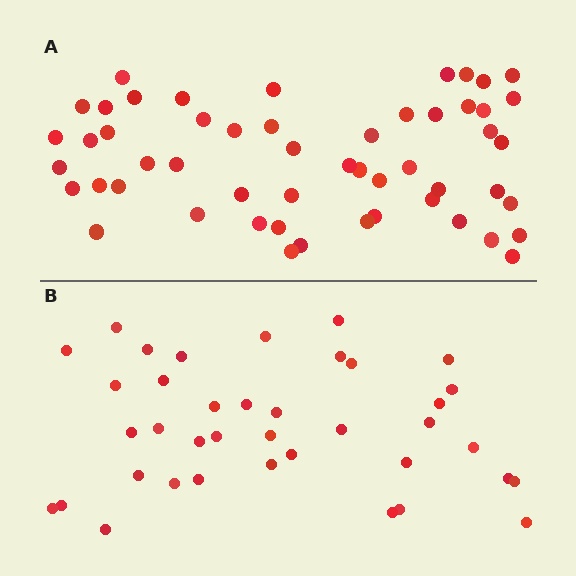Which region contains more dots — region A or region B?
Region A (the top region) has more dots.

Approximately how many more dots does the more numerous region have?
Region A has approximately 15 more dots than region B.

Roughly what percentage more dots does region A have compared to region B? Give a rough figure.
About 40% more.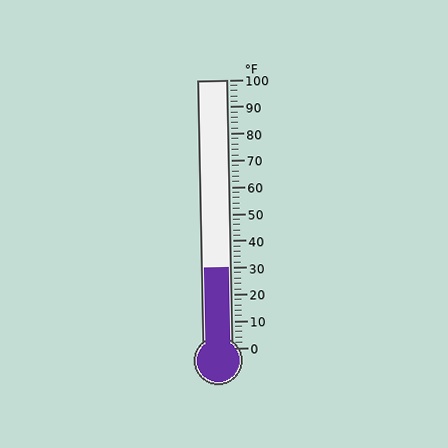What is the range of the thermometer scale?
The thermometer scale ranges from 0°F to 100°F.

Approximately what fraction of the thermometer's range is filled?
The thermometer is filled to approximately 30% of its range.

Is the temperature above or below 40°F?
The temperature is below 40°F.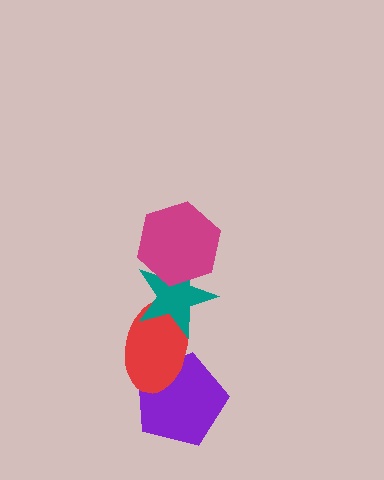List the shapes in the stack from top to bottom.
From top to bottom: the magenta hexagon, the teal star, the red ellipse, the purple pentagon.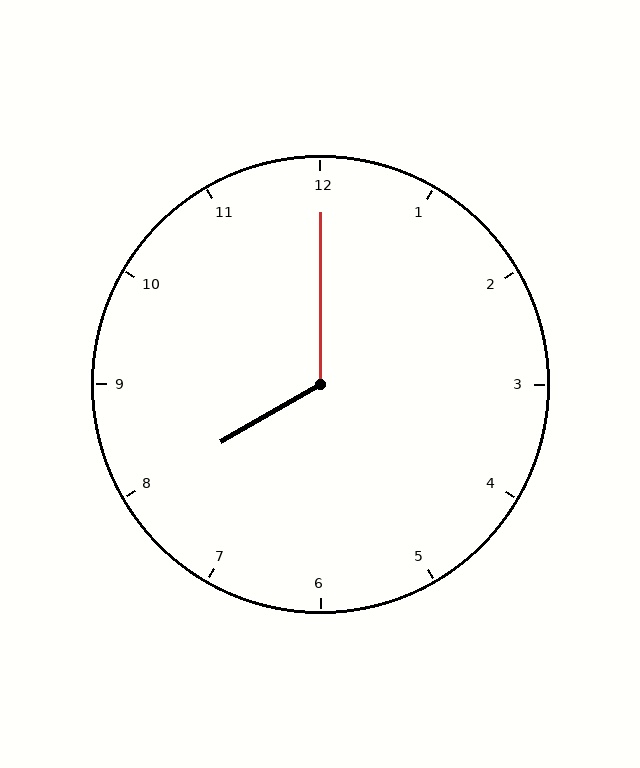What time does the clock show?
8:00.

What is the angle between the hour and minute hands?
Approximately 120 degrees.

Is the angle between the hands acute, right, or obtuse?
It is obtuse.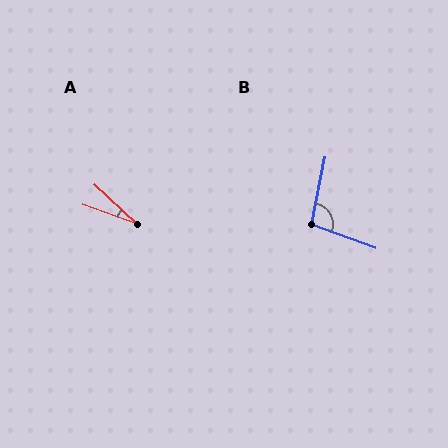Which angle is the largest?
B, at approximately 99 degrees.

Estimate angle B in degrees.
Approximately 99 degrees.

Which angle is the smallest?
A, at approximately 23 degrees.